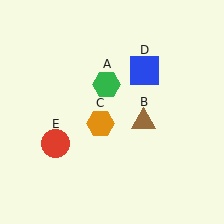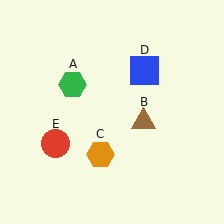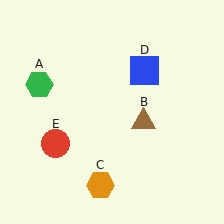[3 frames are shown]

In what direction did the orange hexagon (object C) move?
The orange hexagon (object C) moved down.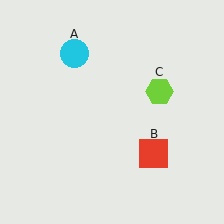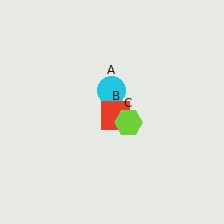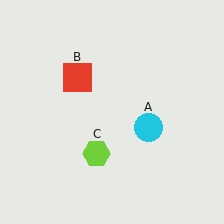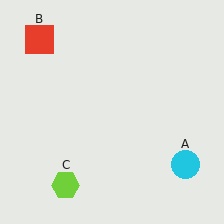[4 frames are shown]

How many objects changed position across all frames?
3 objects changed position: cyan circle (object A), red square (object B), lime hexagon (object C).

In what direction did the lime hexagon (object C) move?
The lime hexagon (object C) moved down and to the left.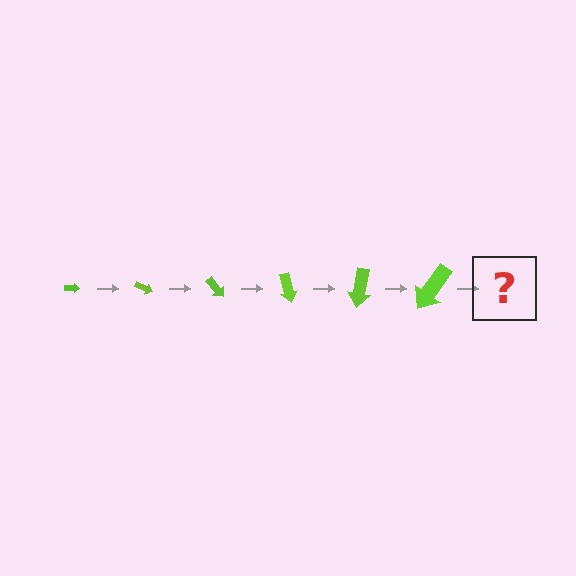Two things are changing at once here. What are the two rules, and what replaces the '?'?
The two rules are that the arrow grows larger each step and it rotates 25 degrees each step. The '?' should be an arrow, larger than the previous one and rotated 150 degrees from the start.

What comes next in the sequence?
The next element should be an arrow, larger than the previous one and rotated 150 degrees from the start.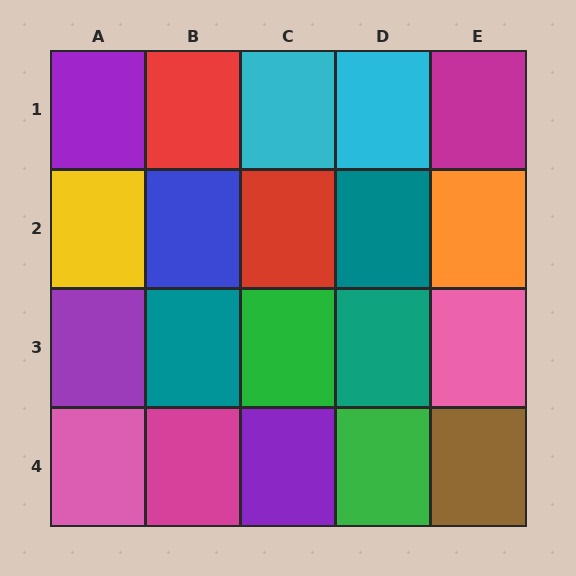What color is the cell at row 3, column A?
Purple.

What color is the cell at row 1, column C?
Cyan.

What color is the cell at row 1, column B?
Red.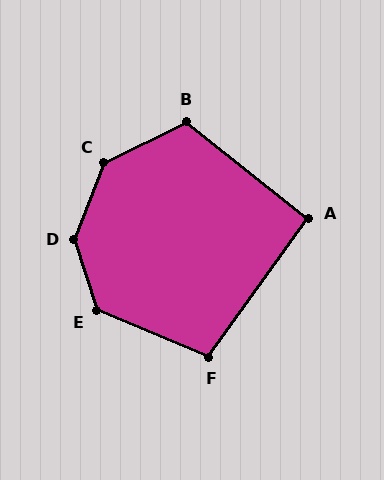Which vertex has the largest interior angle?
D, at approximately 141 degrees.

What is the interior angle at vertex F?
Approximately 103 degrees (obtuse).